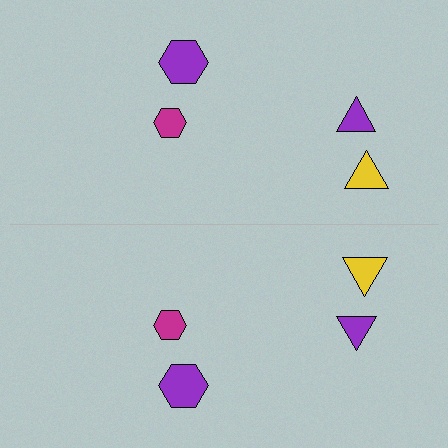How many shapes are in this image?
There are 8 shapes in this image.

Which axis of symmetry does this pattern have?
The pattern has a horizontal axis of symmetry running through the center of the image.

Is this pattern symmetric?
Yes, this pattern has bilateral (reflection) symmetry.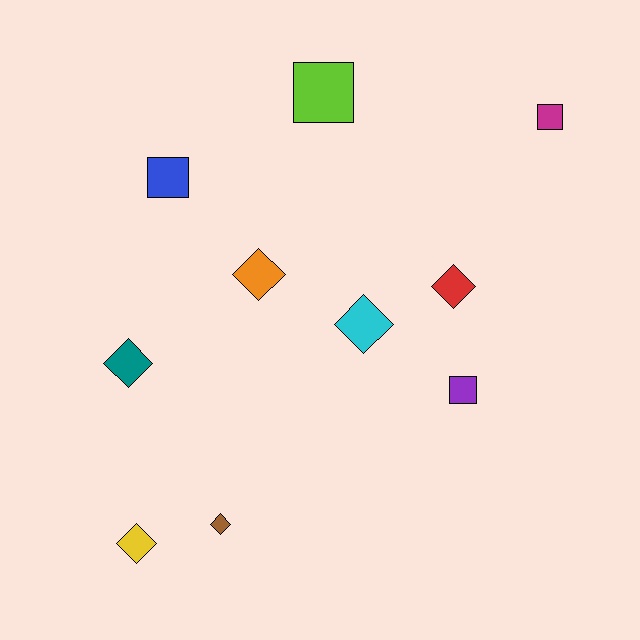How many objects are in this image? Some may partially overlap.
There are 10 objects.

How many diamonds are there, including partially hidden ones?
There are 6 diamonds.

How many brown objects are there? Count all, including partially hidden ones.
There is 1 brown object.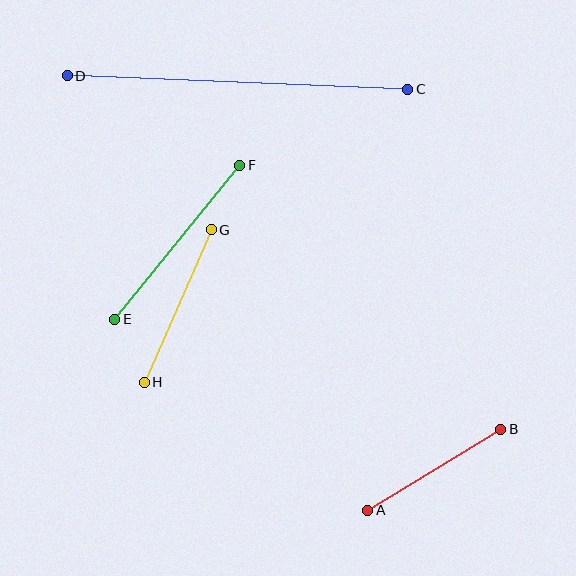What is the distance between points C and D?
The distance is approximately 341 pixels.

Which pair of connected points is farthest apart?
Points C and D are farthest apart.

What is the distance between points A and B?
The distance is approximately 156 pixels.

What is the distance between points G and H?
The distance is approximately 167 pixels.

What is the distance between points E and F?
The distance is approximately 198 pixels.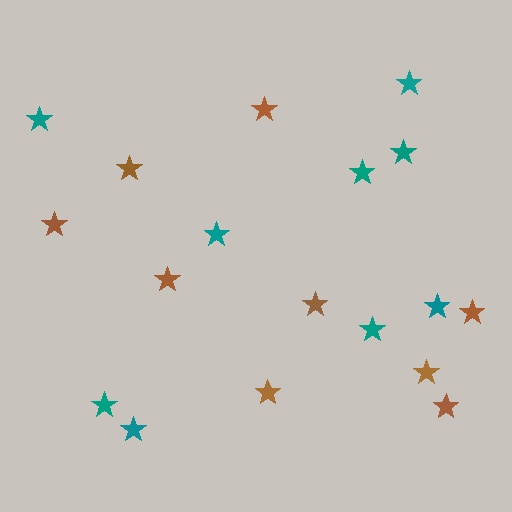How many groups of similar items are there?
There are 2 groups: one group of brown stars (9) and one group of teal stars (9).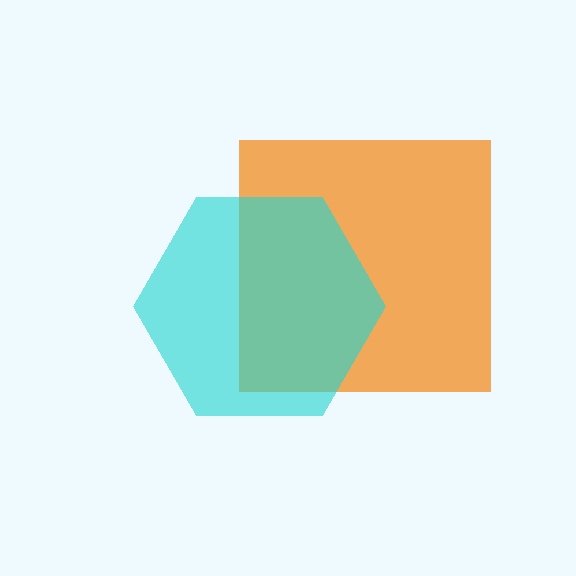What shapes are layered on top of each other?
The layered shapes are: an orange square, a cyan hexagon.